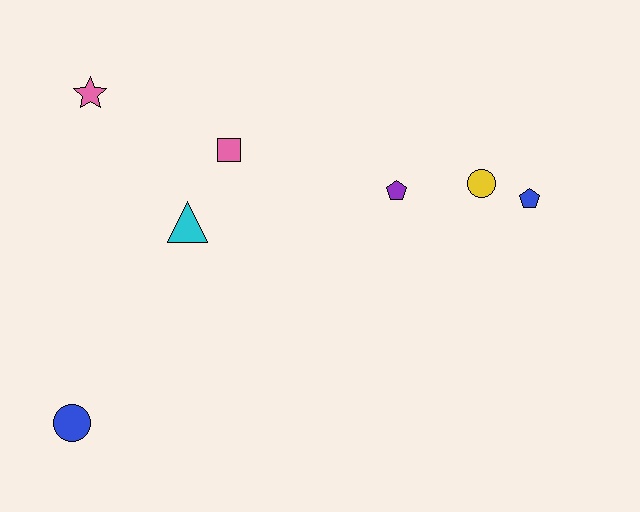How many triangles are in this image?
There is 1 triangle.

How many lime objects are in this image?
There are no lime objects.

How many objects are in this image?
There are 7 objects.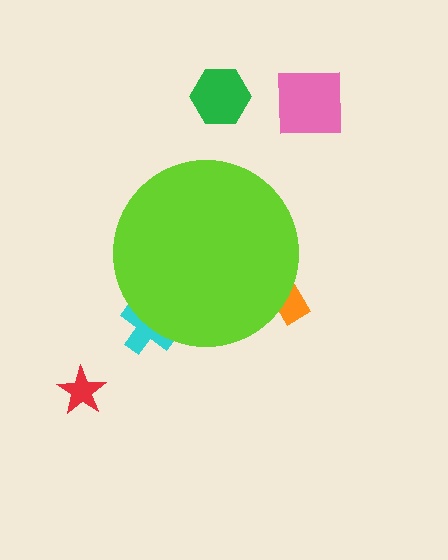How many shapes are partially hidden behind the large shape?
2 shapes are partially hidden.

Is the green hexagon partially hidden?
No, the green hexagon is fully visible.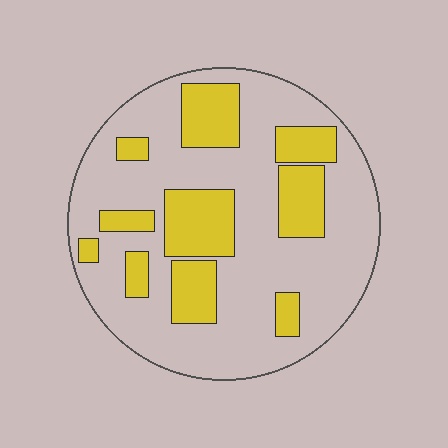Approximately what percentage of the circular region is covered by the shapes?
Approximately 30%.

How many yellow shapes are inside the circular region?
10.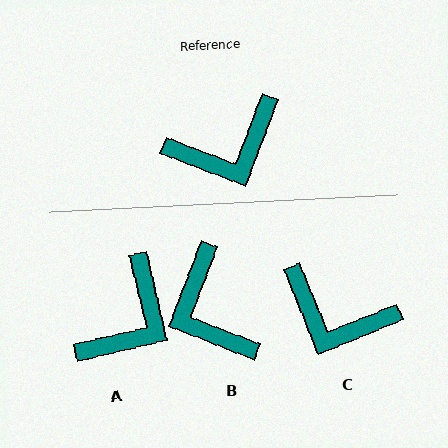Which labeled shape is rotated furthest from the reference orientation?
B, about 90 degrees away.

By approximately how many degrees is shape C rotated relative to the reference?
Approximately 47 degrees clockwise.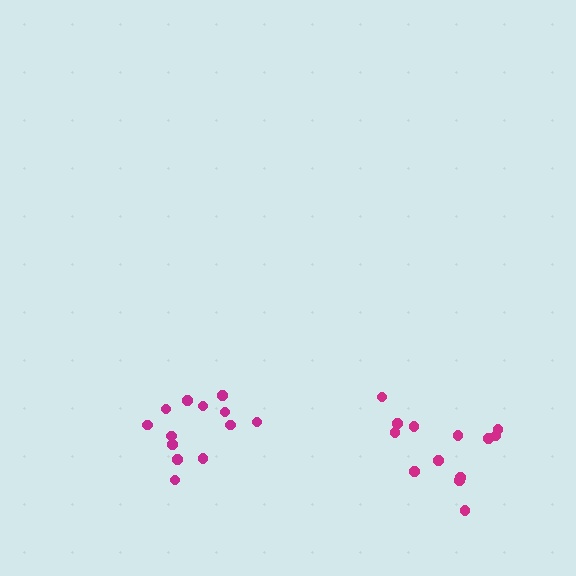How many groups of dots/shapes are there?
There are 2 groups.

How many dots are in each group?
Group 1: 13 dots, Group 2: 13 dots (26 total).